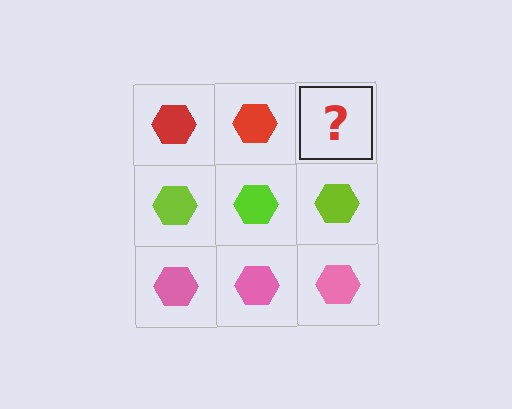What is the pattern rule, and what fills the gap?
The rule is that each row has a consistent color. The gap should be filled with a red hexagon.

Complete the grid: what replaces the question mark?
The question mark should be replaced with a red hexagon.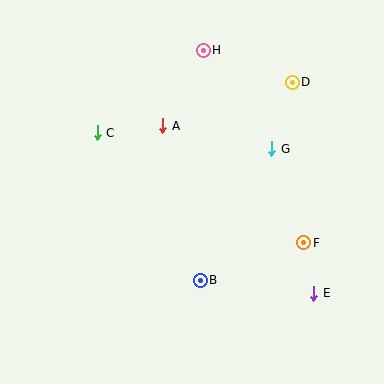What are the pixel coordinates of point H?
Point H is at (203, 50).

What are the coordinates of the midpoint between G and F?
The midpoint between G and F is at (288, 196).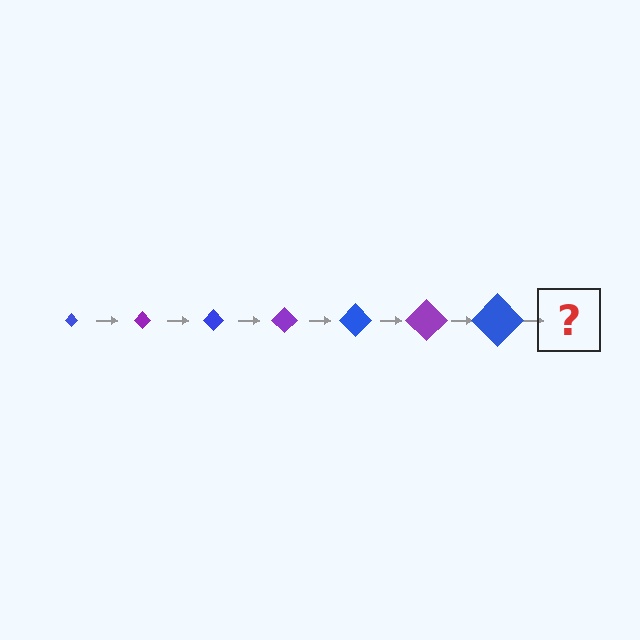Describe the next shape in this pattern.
It should be a purple diamond, larger than the previous one.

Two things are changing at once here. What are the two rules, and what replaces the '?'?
The two rules are that the diamond grows larger each step and the color cycles through blue and purple. The '?' should be a purple diamond, larger than the previous one.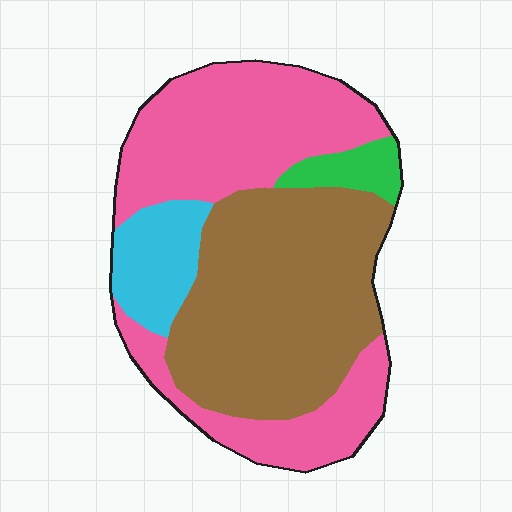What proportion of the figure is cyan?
Cyan covers around 10% of the figure.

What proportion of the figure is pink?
Pink covers roughly 45% of the figure.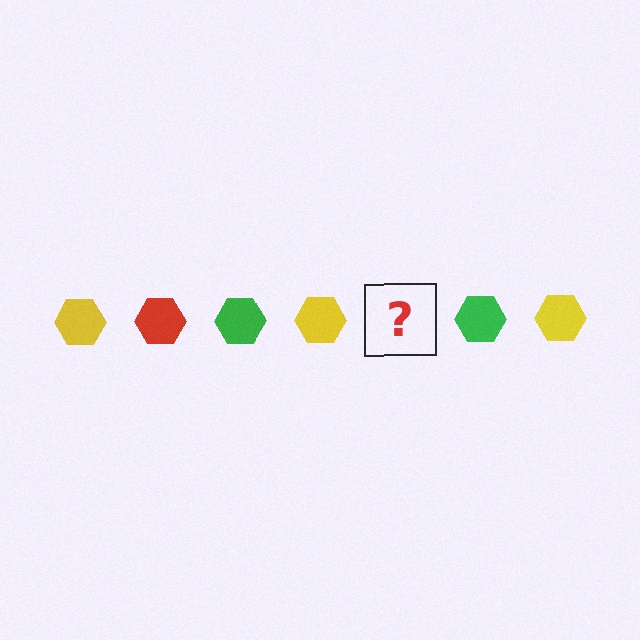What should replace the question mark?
The question mark should be replaced with a red hexagon.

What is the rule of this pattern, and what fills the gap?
The rule is that the pattern cycles through yellow, red, green hexagons. The gap should be filled with a red hexagon.